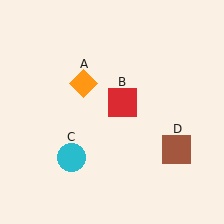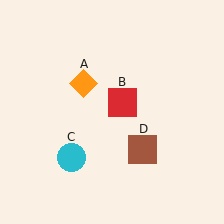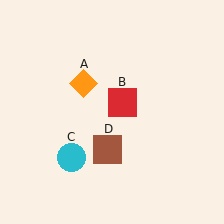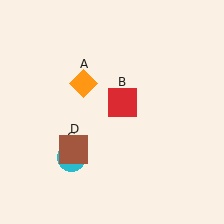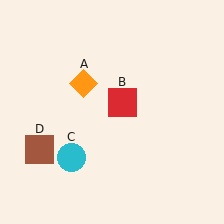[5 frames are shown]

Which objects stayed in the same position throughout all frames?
Orange diamond (object A) and red square (object B) and cyan circle (object C) remained stationary.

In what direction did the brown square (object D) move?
The brown square (object D) moved left.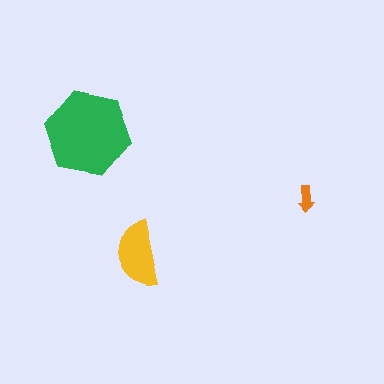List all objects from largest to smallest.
The green hexagon, the yellow semicircle, the orange arrow.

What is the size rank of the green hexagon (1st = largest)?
1st.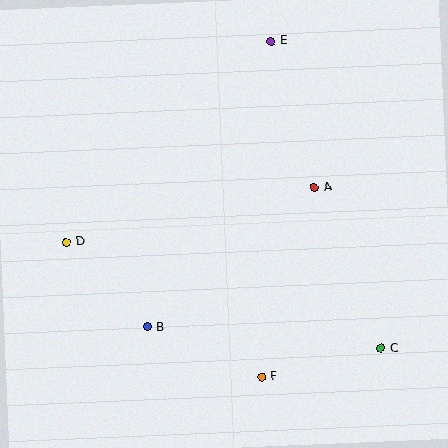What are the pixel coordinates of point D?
Point D is at (67, 242).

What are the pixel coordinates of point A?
Point A is at (315, 187).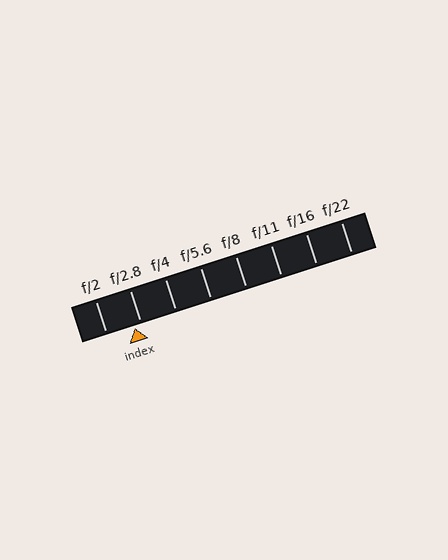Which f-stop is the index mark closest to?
The index mark is closest to f/2.8.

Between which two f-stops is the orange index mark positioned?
The index mark is between f/2 and f/2.8.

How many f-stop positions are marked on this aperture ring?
There are 8 f-stop positions marked.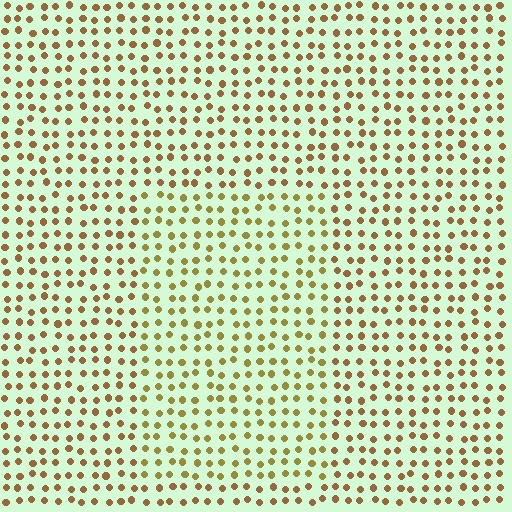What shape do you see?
I see a rectangle.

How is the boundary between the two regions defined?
The boundary is defined purely by a slight shift in hue (about 24 degrees). Spacing, size, and orientation are identical on both sides.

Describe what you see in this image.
The image is filled with small brown elements in a uniform arrangement. A rectangle-shaped region is visible where the elements are tinted to a slightly different hue, forming a subtle color boundary.